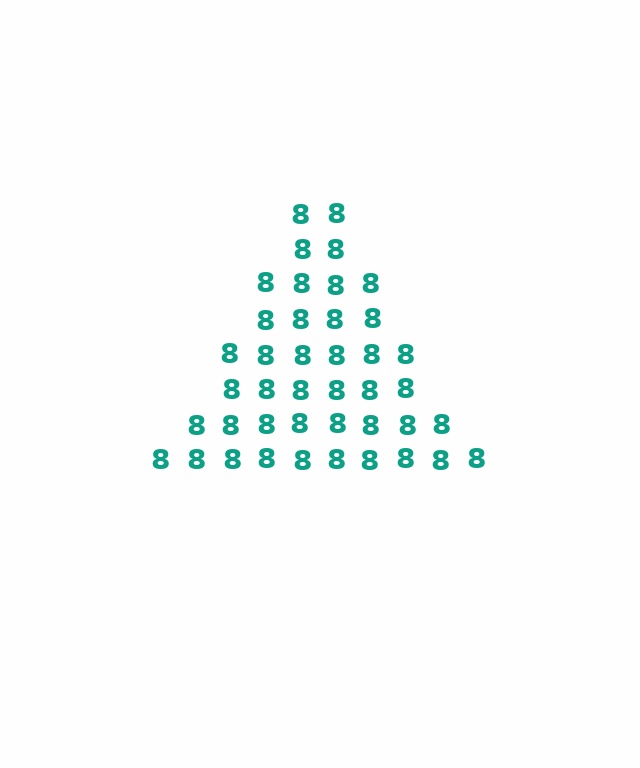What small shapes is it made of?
It is made of small digit 8's.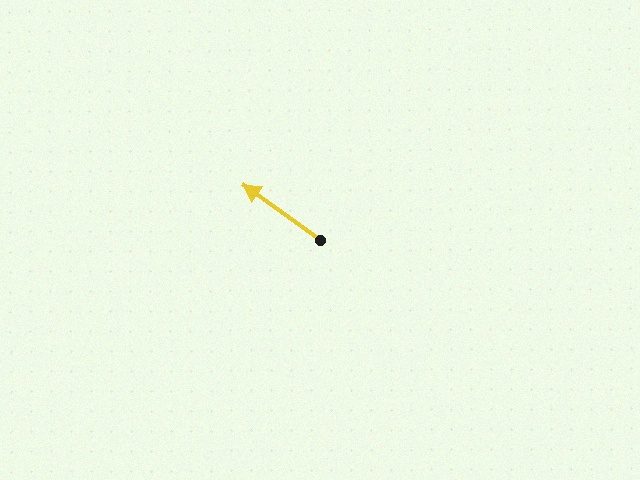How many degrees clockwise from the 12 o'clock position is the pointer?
Approximately 306 degrees.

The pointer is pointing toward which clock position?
Roughly 10 o'clock.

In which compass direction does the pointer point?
Northwest.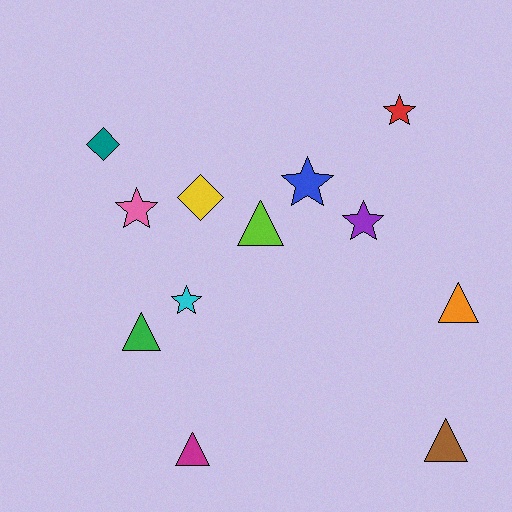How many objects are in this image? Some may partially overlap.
There are 12 objects.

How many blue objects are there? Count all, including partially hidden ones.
There is 1 blue object.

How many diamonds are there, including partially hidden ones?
There are 2 diamonds.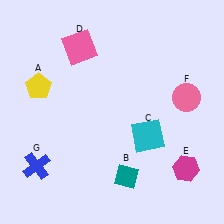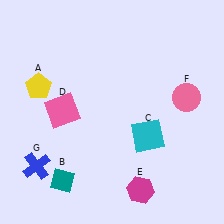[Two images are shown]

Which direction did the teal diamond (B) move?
The teal diamond (B) moved left.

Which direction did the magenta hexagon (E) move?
The magenta hexagon (E) moved left.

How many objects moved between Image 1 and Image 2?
3 objects moved between the two images.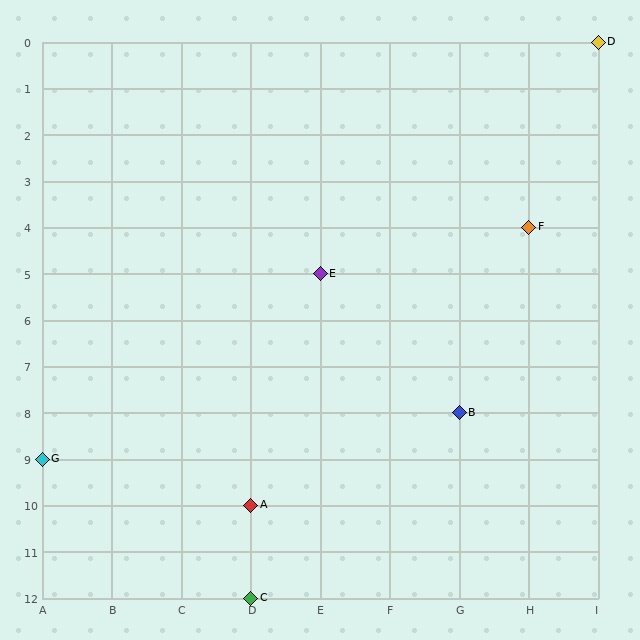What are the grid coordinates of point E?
Point E is at grid coordinates (E, 5).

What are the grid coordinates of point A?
Point A is at grid coordinates (D, 10).